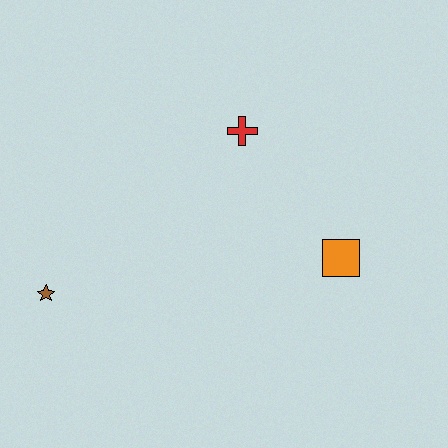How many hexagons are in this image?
There are no hexagons.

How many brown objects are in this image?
There is 1 brown object.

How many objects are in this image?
There are 3 objects.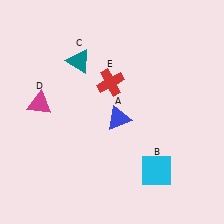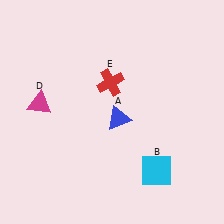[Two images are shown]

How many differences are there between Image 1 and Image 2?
There is 1 difference between the two images.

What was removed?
The teal triangle (C) was removed in Image 2.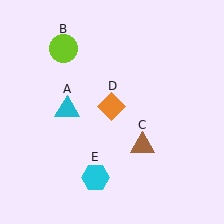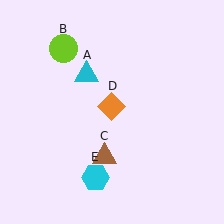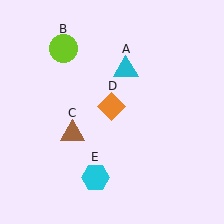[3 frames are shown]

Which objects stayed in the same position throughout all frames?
Lime circle (object B) and orange diamond (object D) and cyan hexagon (object E) remained stationary.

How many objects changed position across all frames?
2 objects changed position: cyan triangle (object A), brown triangle (object C).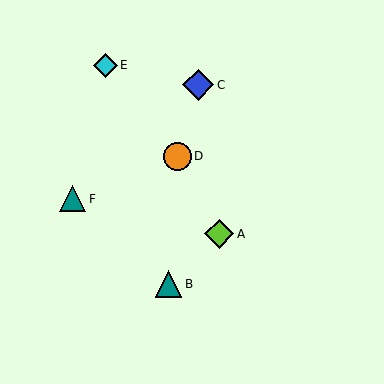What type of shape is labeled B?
Shape B is a teal triangle.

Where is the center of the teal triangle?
The center of the teal triangle is at (169, 284).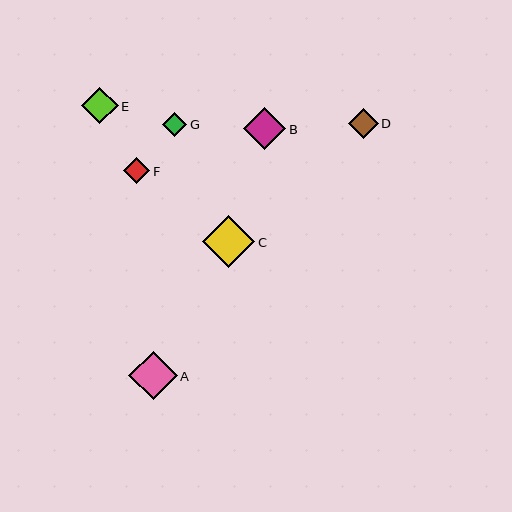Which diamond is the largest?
Diamond C is the largest with a size of approximately 52 pixels.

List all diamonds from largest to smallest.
From largest to smallest: C, A, B, E, D, F, G.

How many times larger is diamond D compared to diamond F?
Diamond D is approximately 1.2 times the size of diamond F.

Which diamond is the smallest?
Diamond G is the smallest with a size of approximately 24 pixels.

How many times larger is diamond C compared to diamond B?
Diamond C is approximately 1.2 times the size of diamond B.